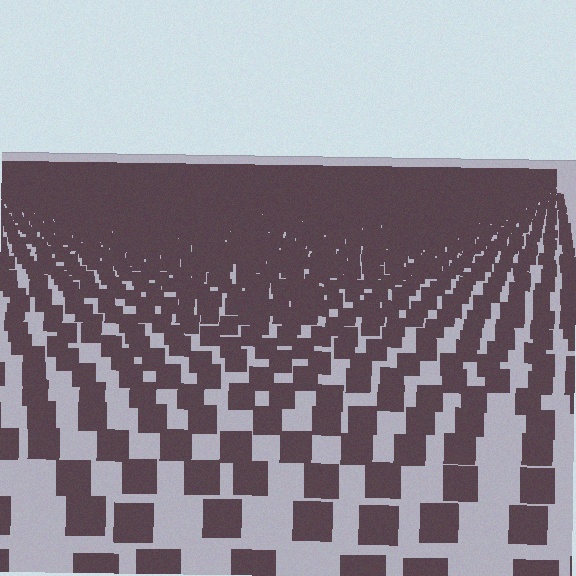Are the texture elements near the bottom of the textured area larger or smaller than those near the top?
Larger. Near the bottom, elements are closer to the viewer and appear at a bigger on-screen size.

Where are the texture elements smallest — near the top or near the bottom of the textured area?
Near the top.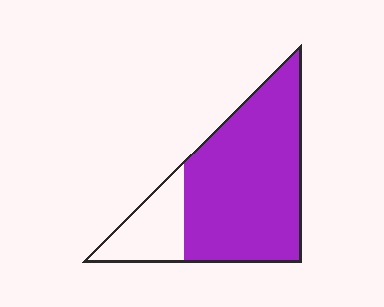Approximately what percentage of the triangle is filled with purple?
Approximately 80%.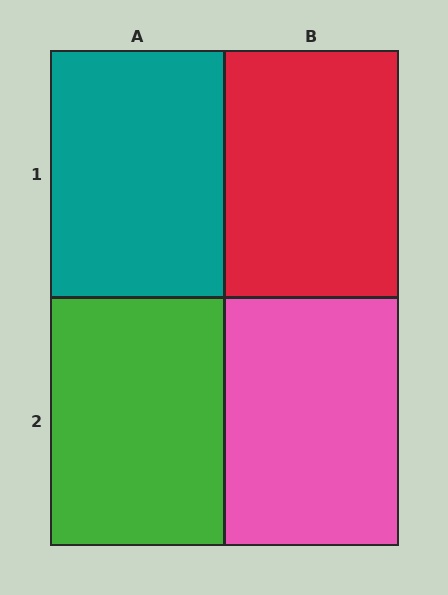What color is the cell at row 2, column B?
Pink.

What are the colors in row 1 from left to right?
Teal, red.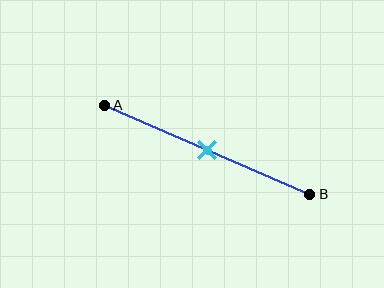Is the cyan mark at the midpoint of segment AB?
Yes, the mark is approximately at the midpoint.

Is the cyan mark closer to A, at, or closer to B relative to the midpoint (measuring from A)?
The cyan mark is approximately at the midpoint of segment AB.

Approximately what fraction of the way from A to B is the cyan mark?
The cyan mark is approximately 50% of the way from A to B.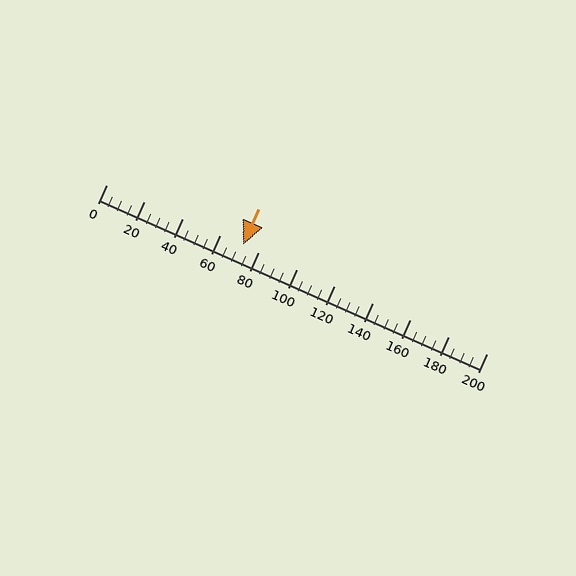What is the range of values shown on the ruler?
The ruler shows values from 0 to 200.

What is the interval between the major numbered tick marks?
The major tick marks are spaced 20 units apart.